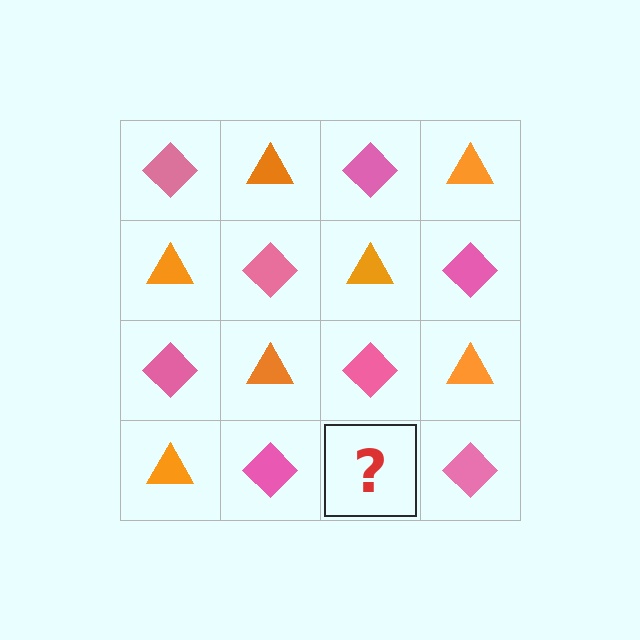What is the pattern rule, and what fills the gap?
The rule is that it alternates pink diamond and orange triangle in a checkerboard pattern. The gap should be filled with an orange triangle.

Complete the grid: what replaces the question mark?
The question mark should be replaced with an orange triangle.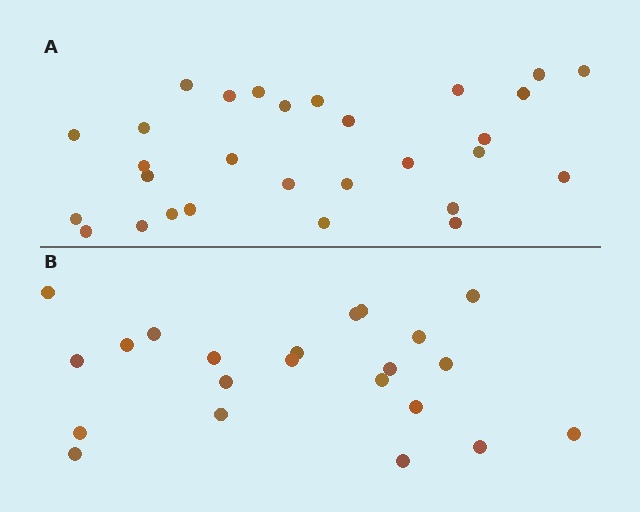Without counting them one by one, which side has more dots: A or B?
Region A (the top region) has more dots.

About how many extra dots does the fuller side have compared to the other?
Region A has roughly 8 or so more dots than region B.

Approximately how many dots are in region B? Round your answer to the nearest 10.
About 20 dots. (The exact count is 22, which rounds to 20.)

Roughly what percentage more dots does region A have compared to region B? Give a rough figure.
About 30% more.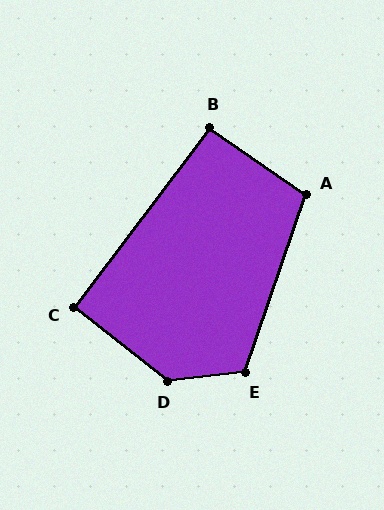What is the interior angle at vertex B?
Approximately 92 degrees (approximately right).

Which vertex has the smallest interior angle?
C, at approximately 92 degrees.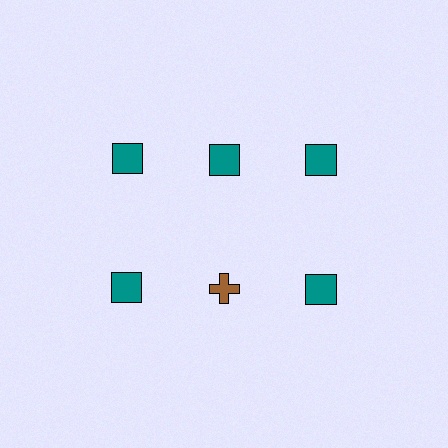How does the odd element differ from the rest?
It differs in both color (brown instead of teal) and shape (cross instead of square).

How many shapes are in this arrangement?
There are 6 shapes arranged in a grid pattern.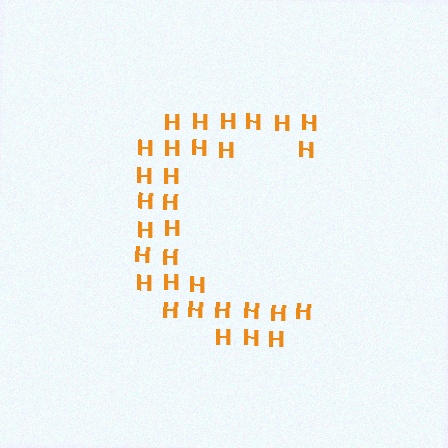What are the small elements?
The small elements are letter H's.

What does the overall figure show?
The overall figure shows the letter C.